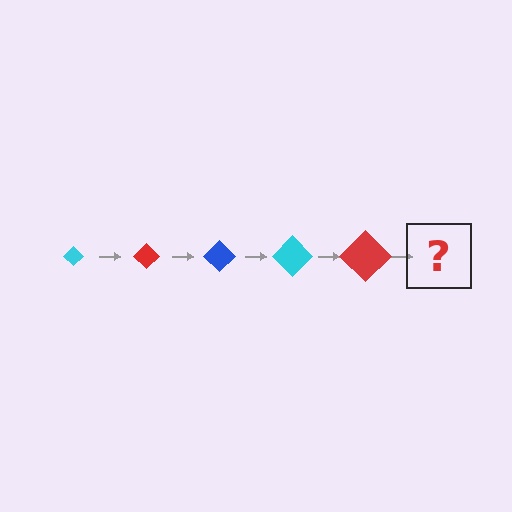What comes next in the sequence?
The next element should be a blue diamond, larger than the previous one.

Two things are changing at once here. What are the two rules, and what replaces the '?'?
The two rules are that the diamond grows larger each step and the color cycles through cyan, red, and blue. The '?' should be a blue diamond, larger than the previous one.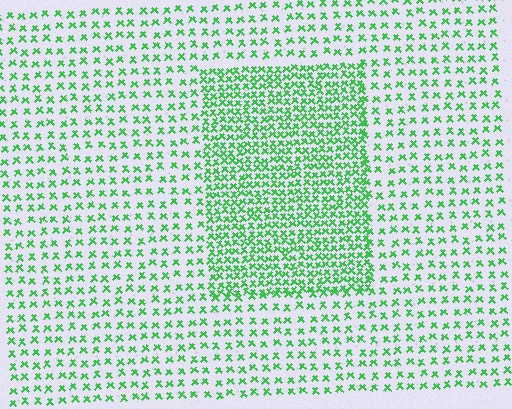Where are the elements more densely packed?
The elements are more densely packed inside the rectangle boundary.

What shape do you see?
I see a rectangle.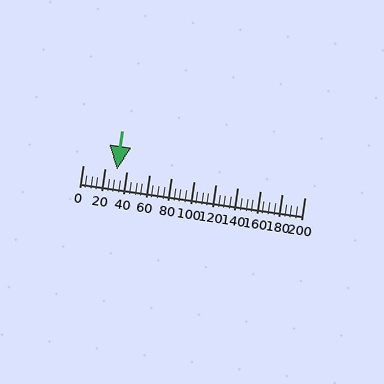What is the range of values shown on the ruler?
The ruler shows values from 0 to 200.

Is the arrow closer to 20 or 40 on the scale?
The arrow is closer to 40.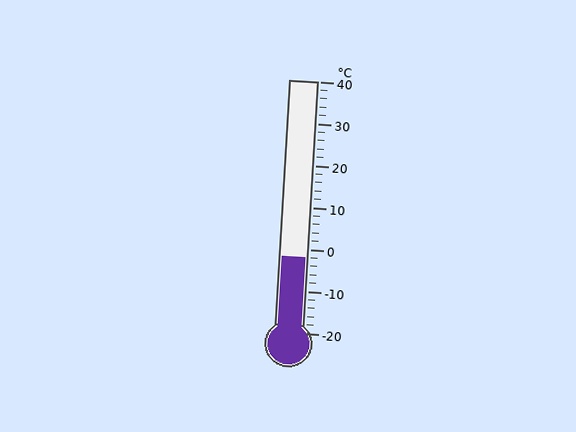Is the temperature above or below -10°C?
The temperature is above -10°C.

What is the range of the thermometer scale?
The thermometer scale ranges from -20°C to 40°C.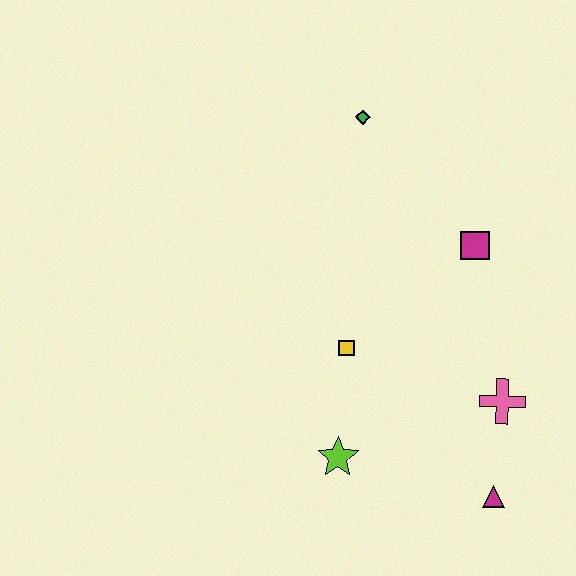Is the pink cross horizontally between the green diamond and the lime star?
No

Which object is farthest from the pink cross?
The green diamond is farthest from the pink cross.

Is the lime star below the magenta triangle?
No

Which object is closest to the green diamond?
The magenta square is closest to the green diamond.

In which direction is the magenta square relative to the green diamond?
The magenta square is below the green diamond.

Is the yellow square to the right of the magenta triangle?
No